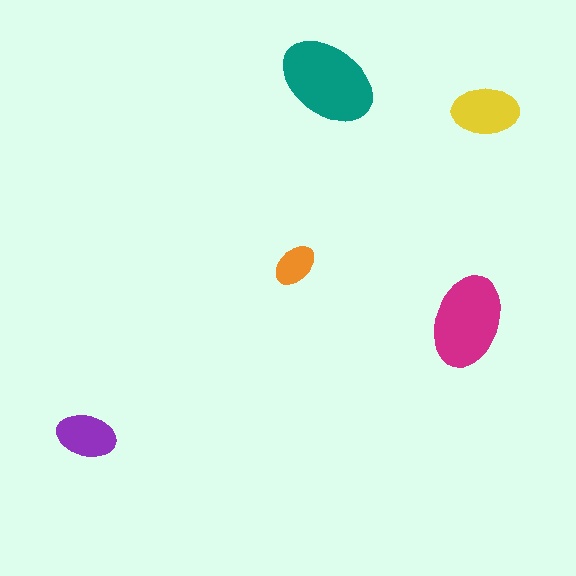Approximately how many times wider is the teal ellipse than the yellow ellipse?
About 1.5 times wider.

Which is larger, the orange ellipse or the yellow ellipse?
The yellow one.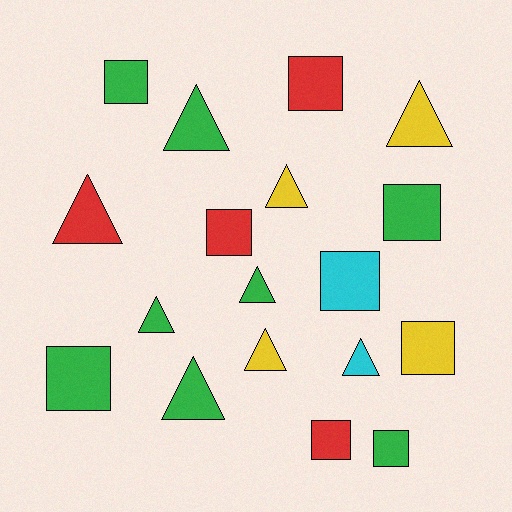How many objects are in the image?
There are 18 objects.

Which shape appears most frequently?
Triangle, with 9 objects.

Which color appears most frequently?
Green, with 8 objects.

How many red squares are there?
There are 3 red squares.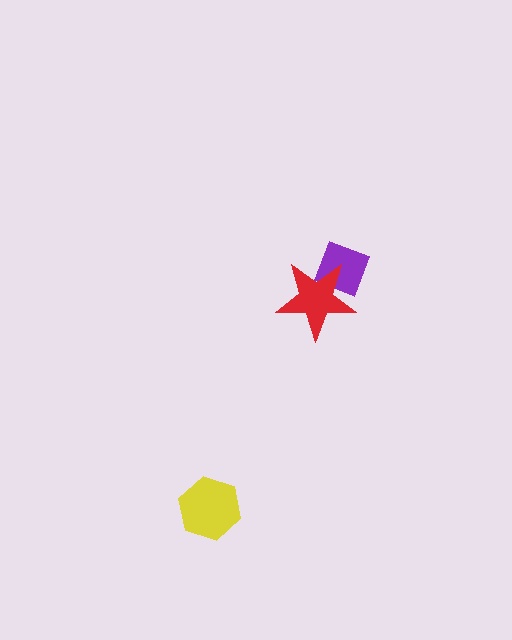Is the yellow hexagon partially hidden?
No, no other shape covers it.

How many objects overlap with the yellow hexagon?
0 objects overlap with the yellow hexagon.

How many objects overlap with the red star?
1 object overlaps with the red star.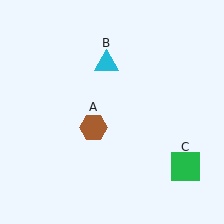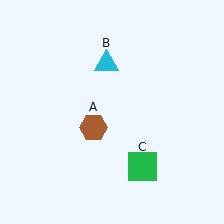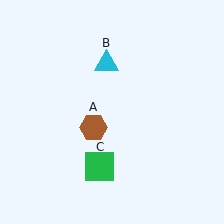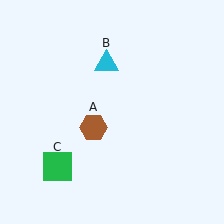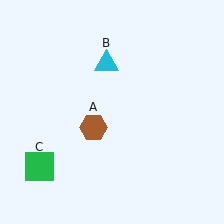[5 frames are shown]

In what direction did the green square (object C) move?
The green square (object C) moved left.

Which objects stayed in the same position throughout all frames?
Brown hexagon (object A) and cyan triangle (object B) remained stationary.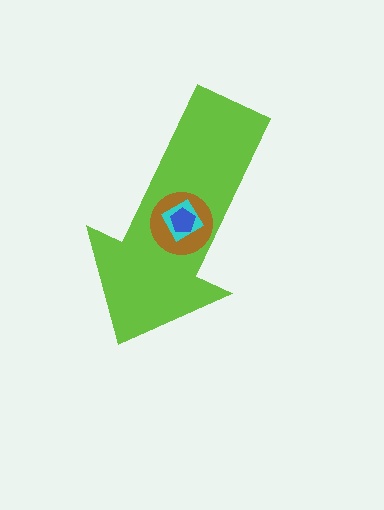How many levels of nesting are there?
4.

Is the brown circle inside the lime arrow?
Yes.